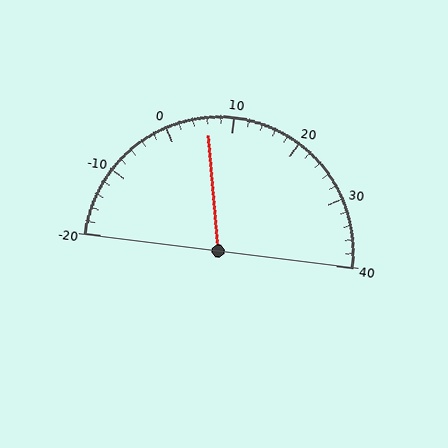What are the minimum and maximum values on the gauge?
The gauge ranges from -20 to 40.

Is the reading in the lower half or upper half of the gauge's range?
The reading is in the lower half of the range (-20 to 40).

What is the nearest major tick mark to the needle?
The nearest major tick mark is 10.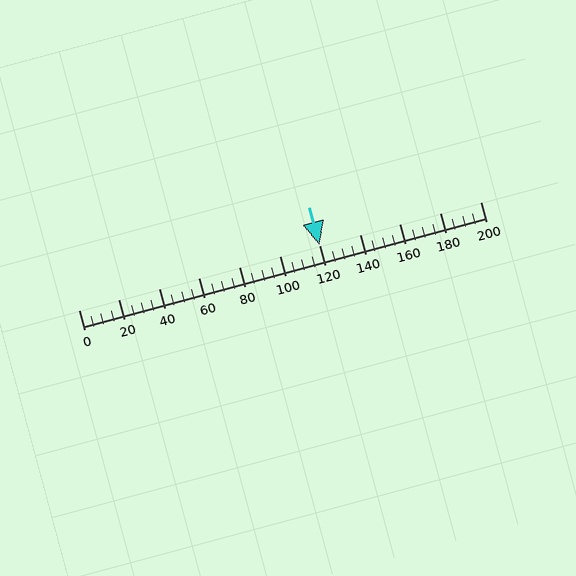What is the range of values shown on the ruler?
The ruler shows values from 0 to 200.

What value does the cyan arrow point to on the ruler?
The cyan arrow points to approximately 120.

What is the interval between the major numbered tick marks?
The major tick marks are spaced 20 units apart.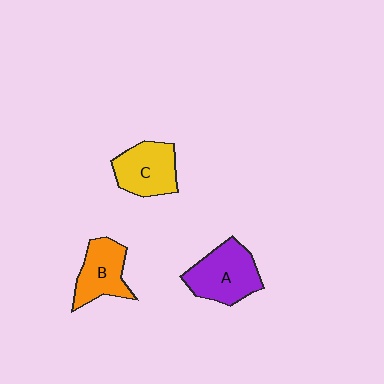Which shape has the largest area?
Shape A (purple).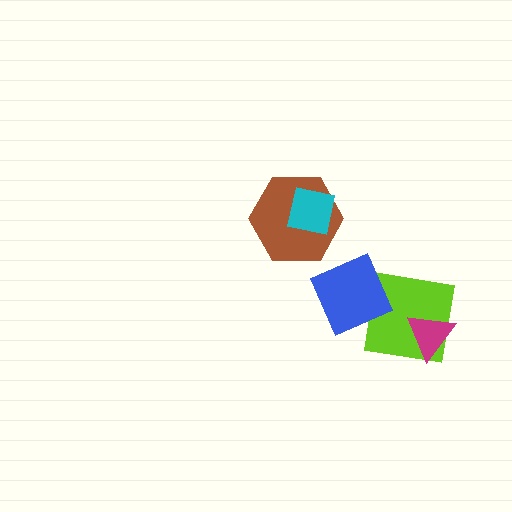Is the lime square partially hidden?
Yes, it is partially covered by another shape.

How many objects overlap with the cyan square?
1 object overlaps with the cyan square.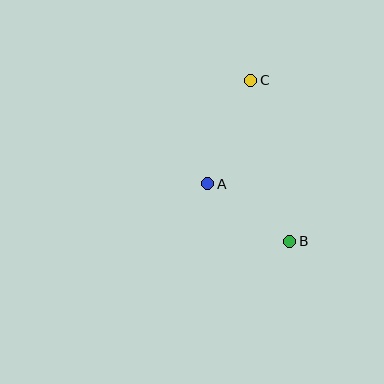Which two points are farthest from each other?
Points B and C are farthest from each other.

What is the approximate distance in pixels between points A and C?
The distance between A and C is approximately 112 pixels.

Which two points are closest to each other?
Points A and B are closest to each other.